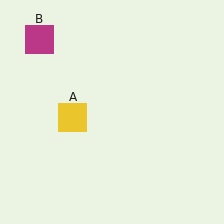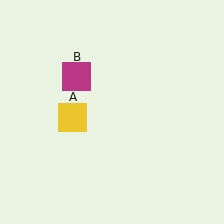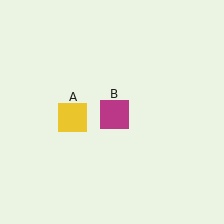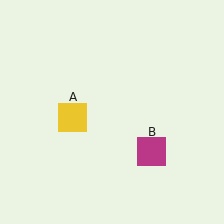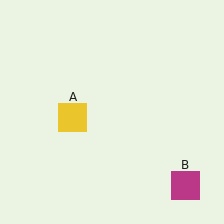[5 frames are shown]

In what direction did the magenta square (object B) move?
The magenta square (object B) moved down and to the right.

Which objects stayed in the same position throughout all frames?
Yellow square (object A) remained stationary.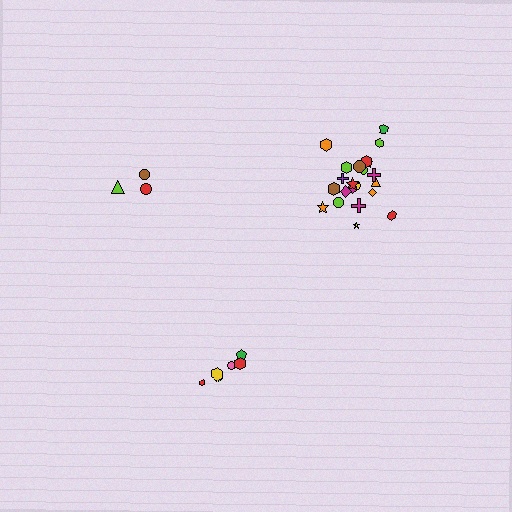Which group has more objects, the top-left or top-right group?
The top-right group.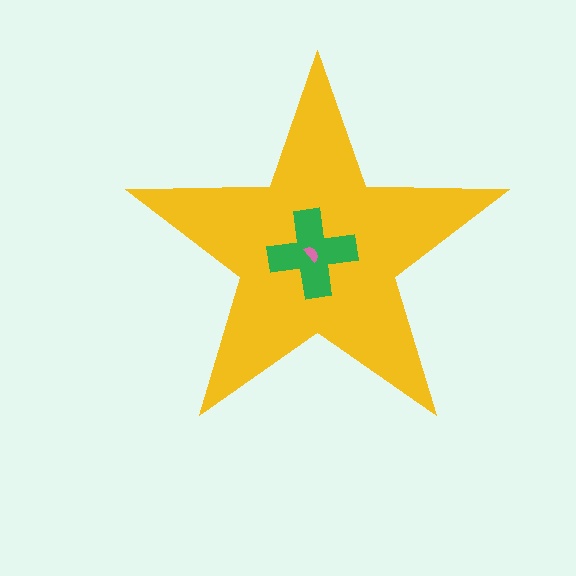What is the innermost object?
The pink semicircle.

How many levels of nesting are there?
3.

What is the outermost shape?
The yellow star.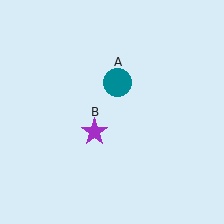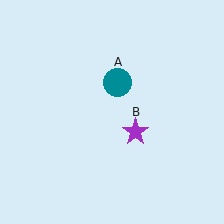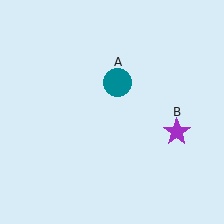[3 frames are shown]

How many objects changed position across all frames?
1 object changed position: purple star (object B).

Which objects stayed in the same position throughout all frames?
Teal circle (object A) remained stationary.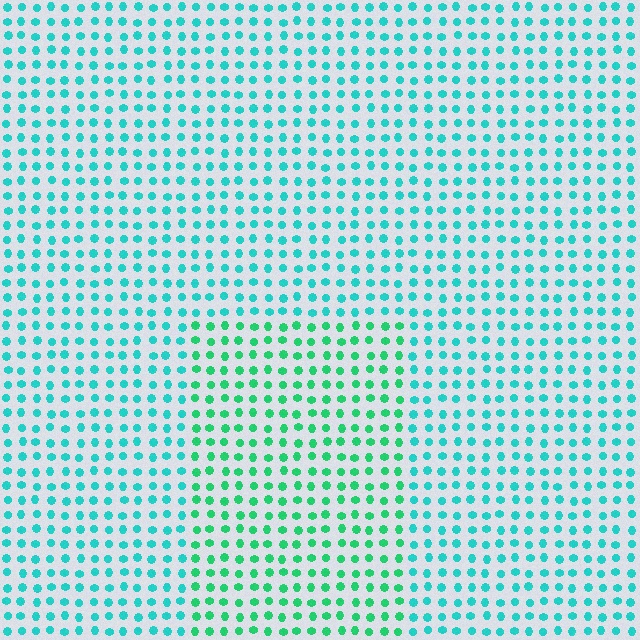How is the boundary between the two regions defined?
The boundary is defined purely by a slight shift in hue (about 30 degrees). Spacing, size, and orientation are identical on both sides.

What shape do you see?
I see a rectangle.